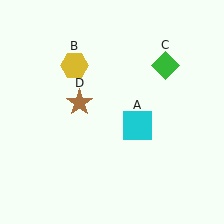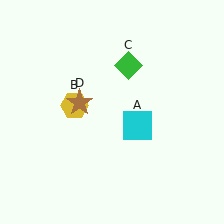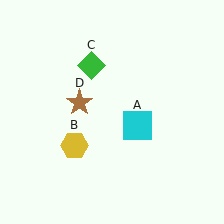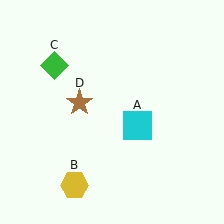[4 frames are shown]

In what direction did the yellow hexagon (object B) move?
The yellow hexagon (object B) moved down.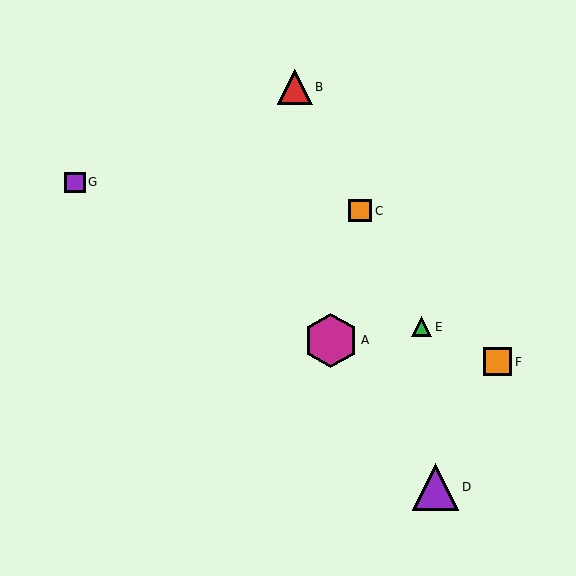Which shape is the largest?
The magenta hexagon (labeled A) is the largest.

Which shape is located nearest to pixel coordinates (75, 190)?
The purple square (labeled G) at (75, 182) is nearest to that location.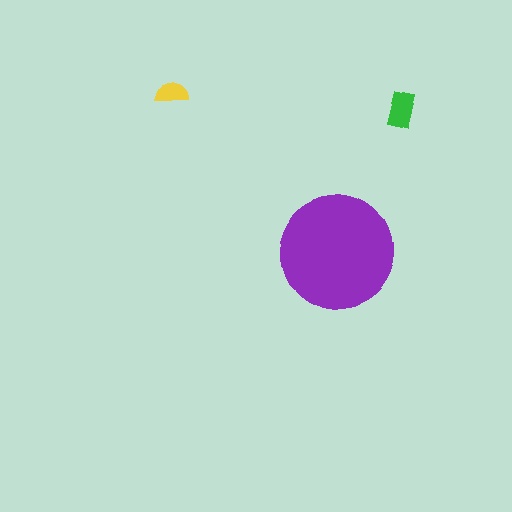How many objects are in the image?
There are 3 objects in the image.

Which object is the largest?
The purple circle.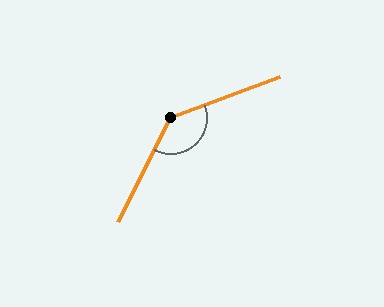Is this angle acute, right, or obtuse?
It is obtuse.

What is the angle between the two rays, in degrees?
Approximately 138 degrees.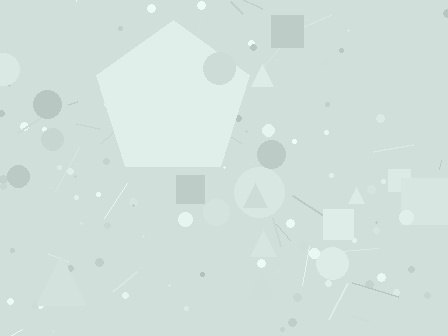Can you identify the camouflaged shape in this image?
The camouflaged shape is a pentagon.